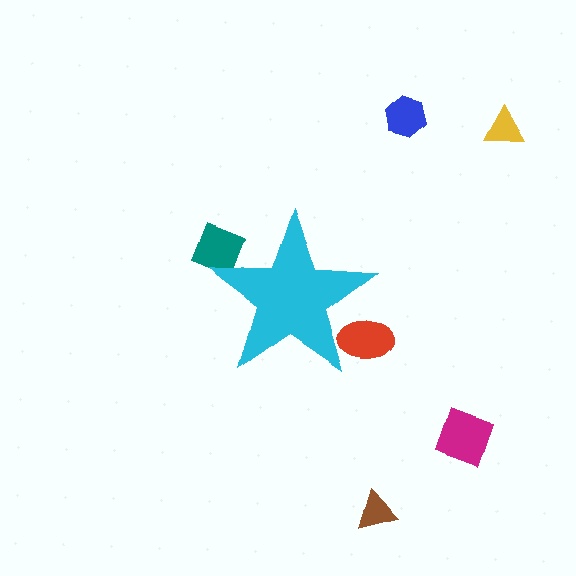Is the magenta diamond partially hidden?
No, the magenta diamond is fully visible.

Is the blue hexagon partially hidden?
No, the blue hexagon is fully visible.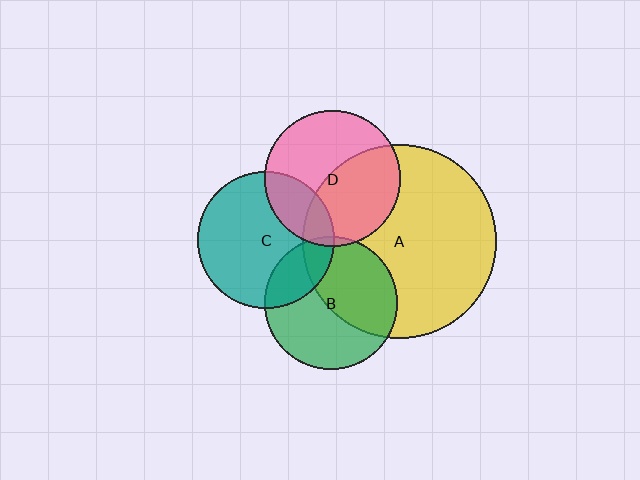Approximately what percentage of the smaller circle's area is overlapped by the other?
Approximately 20%.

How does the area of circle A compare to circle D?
Approximately 2.0 times.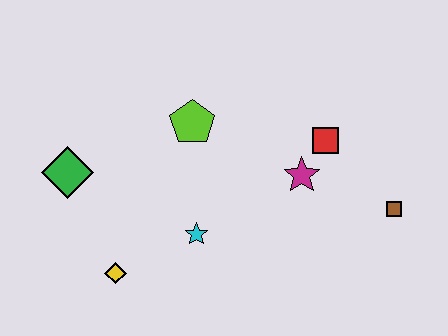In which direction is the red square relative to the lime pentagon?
The red square is to the right of the lime pentagon.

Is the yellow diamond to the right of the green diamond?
Yes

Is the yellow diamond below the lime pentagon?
Yes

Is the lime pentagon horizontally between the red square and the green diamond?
Yes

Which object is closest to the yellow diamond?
The cyan star is closest to the yellow diamond.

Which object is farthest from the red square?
The green diamond is farthest from the red square.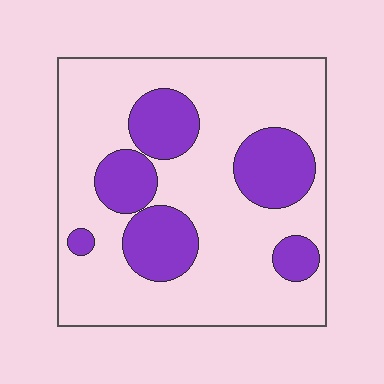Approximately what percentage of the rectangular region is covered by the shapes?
Approximately 25%.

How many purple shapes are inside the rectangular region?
6.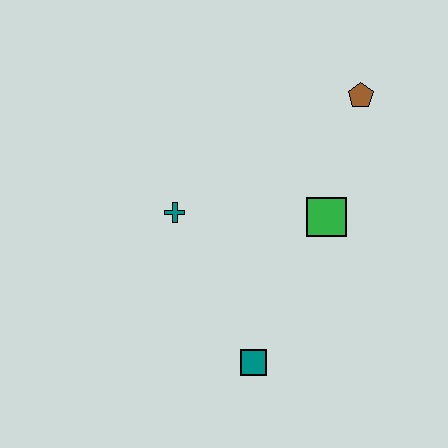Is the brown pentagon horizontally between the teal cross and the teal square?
No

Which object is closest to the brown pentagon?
The green square is closest to the brown pentagon.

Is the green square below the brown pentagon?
Yes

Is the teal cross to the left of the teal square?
Yes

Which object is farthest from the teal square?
The brown pentagon is farthest from the teal square.